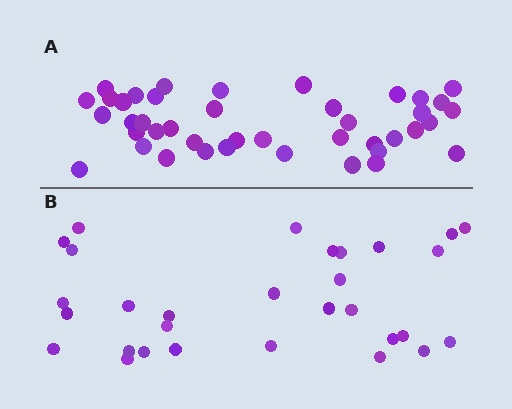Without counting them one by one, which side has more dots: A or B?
Region A (the top region) has more dots.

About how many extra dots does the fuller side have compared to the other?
Region A has roughly 12 or so more dots than region B.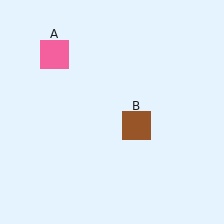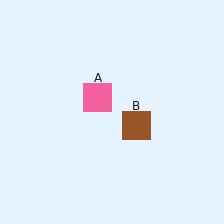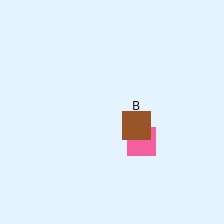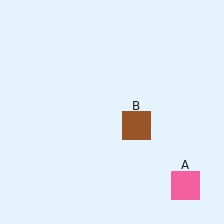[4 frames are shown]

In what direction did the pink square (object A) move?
The pink square (object A) moved down and to the right.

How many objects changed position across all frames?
1 object changed position: pink square (object A).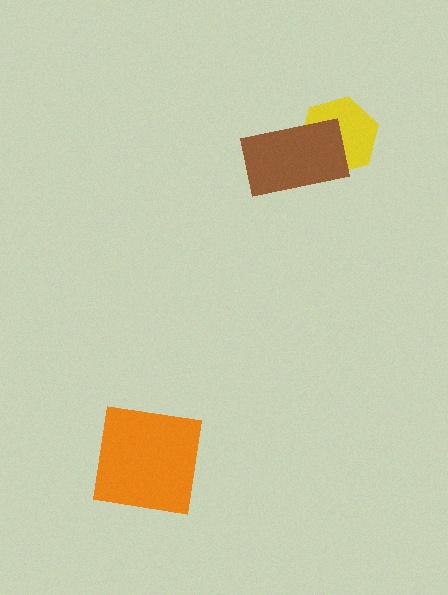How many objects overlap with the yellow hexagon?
1 object overlaps with the yellow hexagon.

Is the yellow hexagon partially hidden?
Yes, it is partially covered by another shape.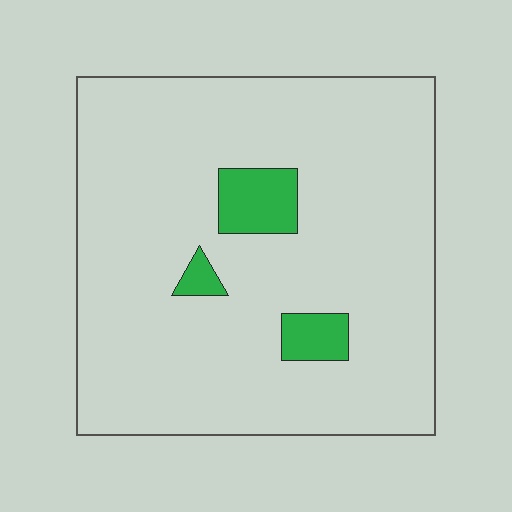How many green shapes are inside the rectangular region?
3.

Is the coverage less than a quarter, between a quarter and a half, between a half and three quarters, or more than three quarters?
Less than a quarter.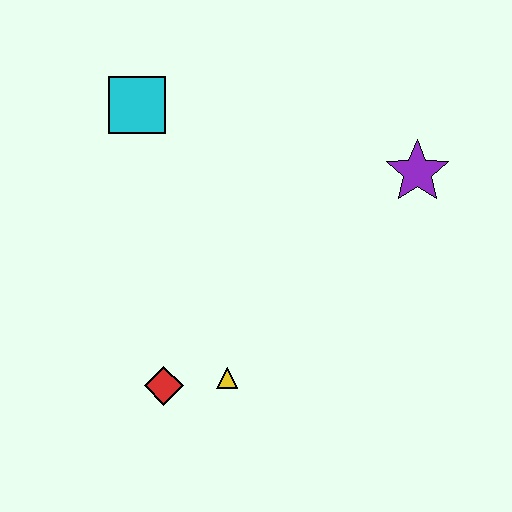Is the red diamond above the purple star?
No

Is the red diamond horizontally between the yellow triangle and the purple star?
No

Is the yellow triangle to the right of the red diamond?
Yes